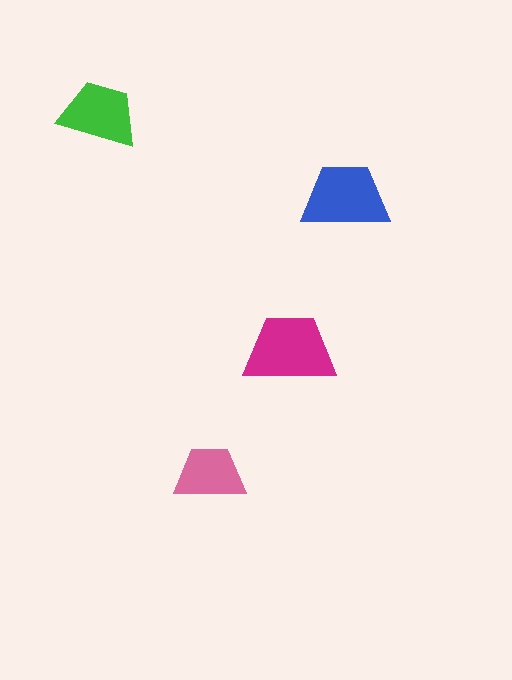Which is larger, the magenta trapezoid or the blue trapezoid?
The magenta one.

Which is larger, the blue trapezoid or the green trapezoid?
The blue one.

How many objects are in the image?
There are 4 objects in the image.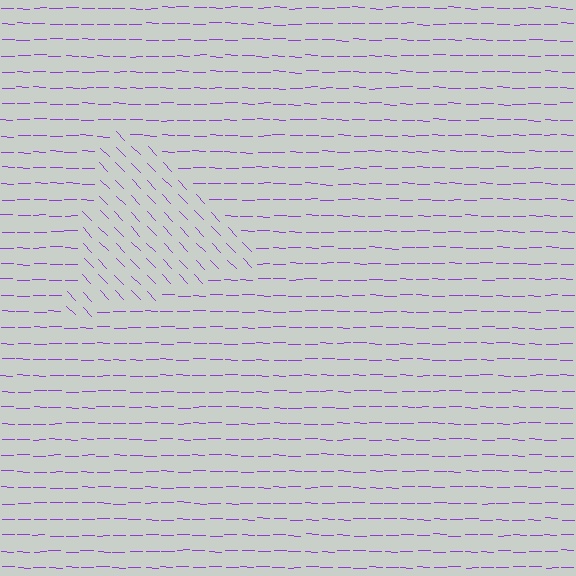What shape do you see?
I see a triangle.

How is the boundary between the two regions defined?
The boundary is defined purely by a change in line orientation (approximately 45 degrees difference). All lines are the same color and thickness.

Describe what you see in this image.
The image is filled with small purple line segments. A triangle region in the image has lines oriented differently from the surrounding lines, creating a visible texture boundary.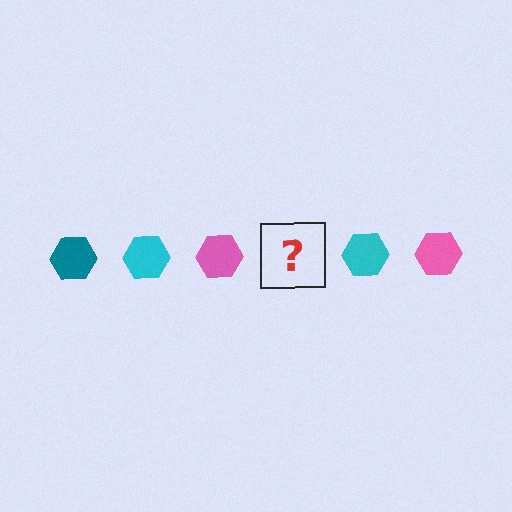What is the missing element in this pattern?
The missing element is a teal hexagon.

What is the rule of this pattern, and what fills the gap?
The rule is that the pattern cycles through teal, cyan, pink hexagons. The gap should be filled with a teal hexagon.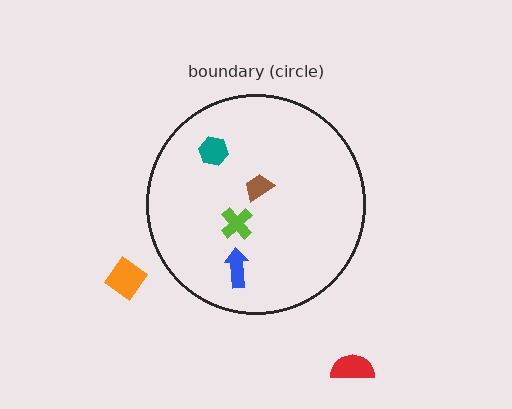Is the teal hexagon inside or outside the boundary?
Inside.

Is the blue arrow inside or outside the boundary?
Inside.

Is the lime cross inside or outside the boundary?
Inside.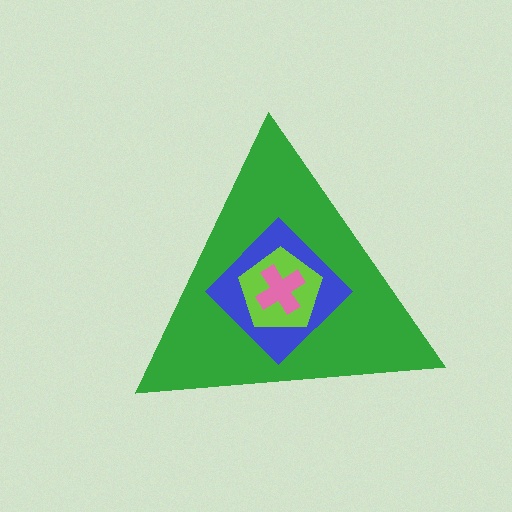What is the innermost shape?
The pink cross.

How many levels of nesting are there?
4.